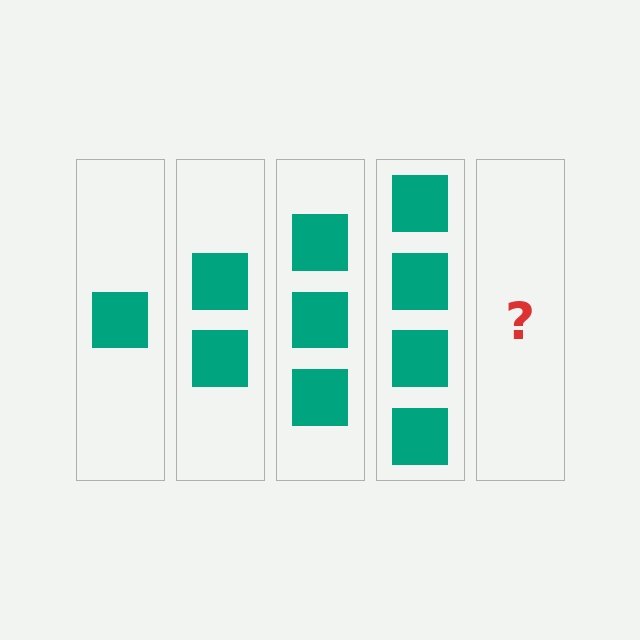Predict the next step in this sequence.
The next step is 5 squares.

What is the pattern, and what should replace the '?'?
The pattern is that each step adds one more square. The '?' should be 5 squares.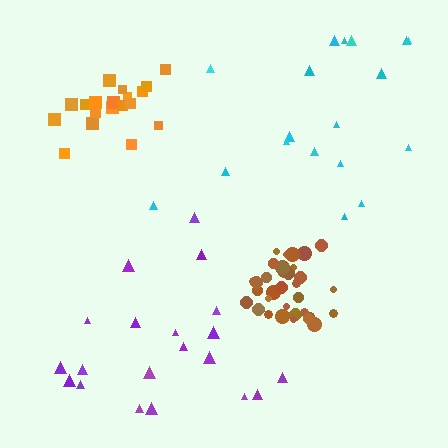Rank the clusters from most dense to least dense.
brown, orange, purple, cyan.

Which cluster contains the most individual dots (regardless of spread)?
Brown (35).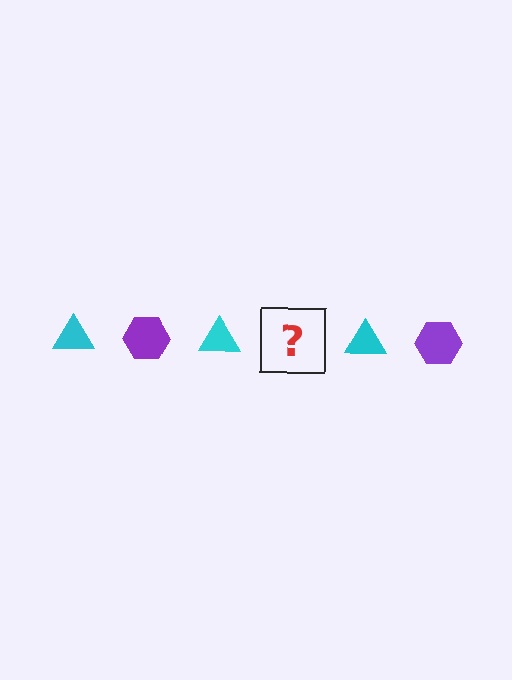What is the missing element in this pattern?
The missing element is a purple hexagon.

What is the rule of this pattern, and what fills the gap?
The rule is that the pattern alternates between cyan triangle and purple hexagon. The gap should be filled with a purple hexagon.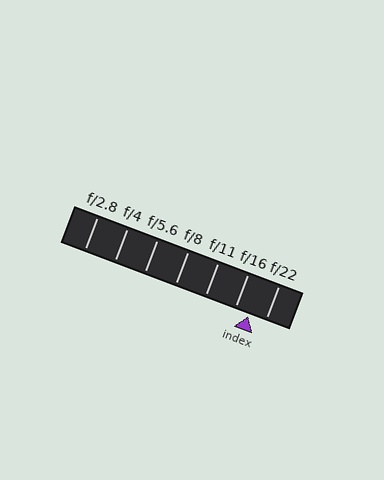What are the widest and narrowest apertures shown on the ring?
The widest aperture shown is f/2.8 and the narrowest is f/22.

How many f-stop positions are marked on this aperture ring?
There are 7 f-stop positions marked.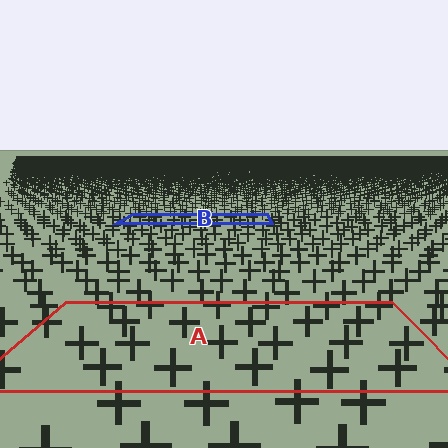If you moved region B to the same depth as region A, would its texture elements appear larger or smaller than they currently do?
They would appear larger. At a closer depth, the same texture elements are projected at a bigger on-screen size.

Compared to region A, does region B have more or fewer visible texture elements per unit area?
Region B has more texture elements per unit area — they are packed more densely because it is farther away.